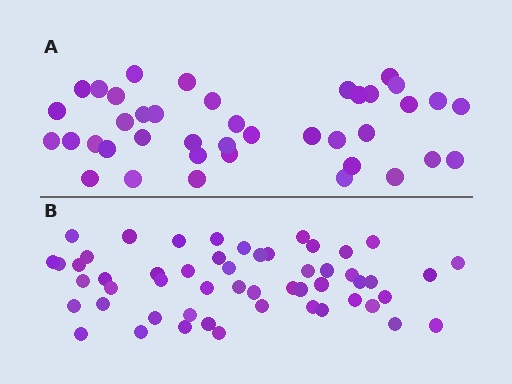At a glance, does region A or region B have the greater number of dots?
Region B (the bottom region) has more dots.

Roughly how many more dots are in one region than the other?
Region B has approximately 15 more dots than region A.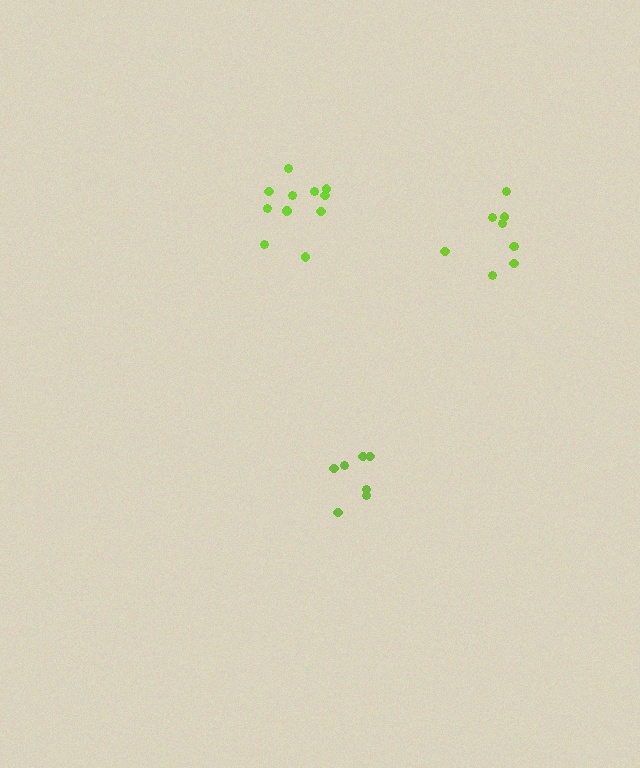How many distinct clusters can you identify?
There are 3 distinct clusters.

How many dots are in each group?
Group 1: 7 dots, Group 2: 9 dots, Group 3: 11 dots (27 total).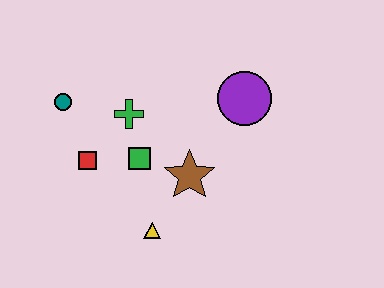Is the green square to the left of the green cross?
No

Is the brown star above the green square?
No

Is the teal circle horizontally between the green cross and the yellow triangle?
No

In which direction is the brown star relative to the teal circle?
The brown star is to the right of the teal circle.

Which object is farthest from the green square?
The purple circle is farthest from the green square.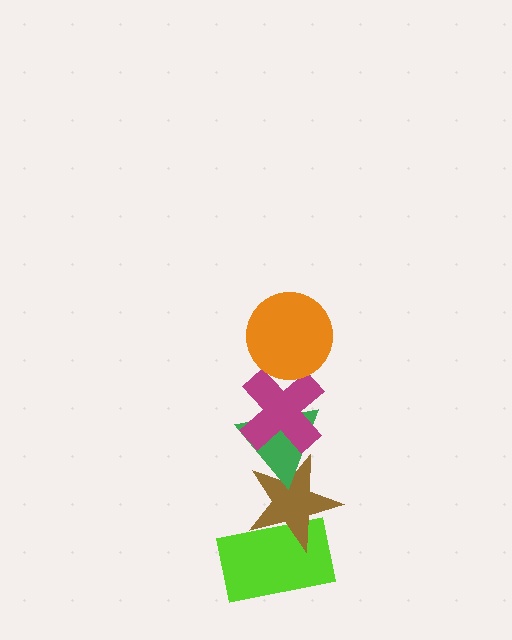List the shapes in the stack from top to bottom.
From top to bottom: the orange circle, the magenta cross, the green triangle, the brown star, the lime rectangle.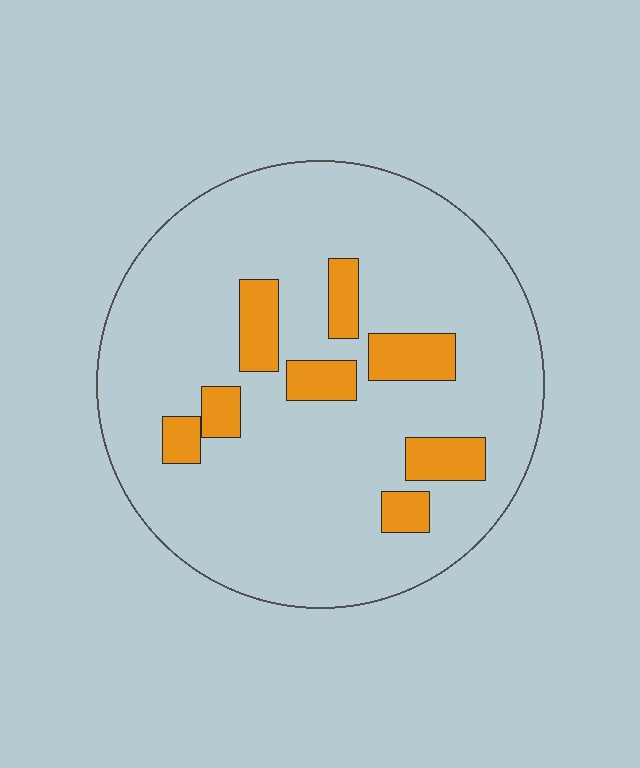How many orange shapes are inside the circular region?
8.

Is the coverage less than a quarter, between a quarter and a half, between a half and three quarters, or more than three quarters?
Less than a quarter.